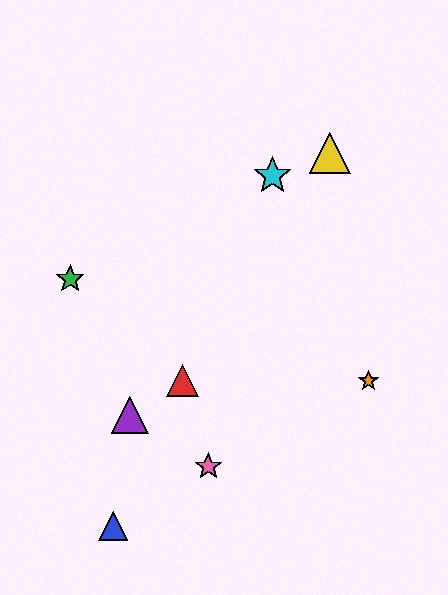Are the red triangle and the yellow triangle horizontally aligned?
No, the red triangle is at y≈381 and the yellow triangle is at y≈153.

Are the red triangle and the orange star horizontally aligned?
Yes, both are at y≈381.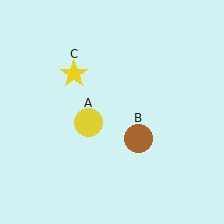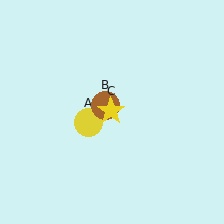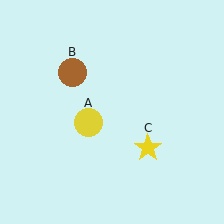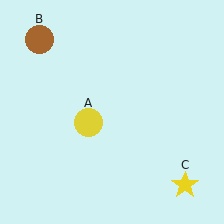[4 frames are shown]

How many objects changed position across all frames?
2 objects changed position: brown circle (object B), yellow star (object C).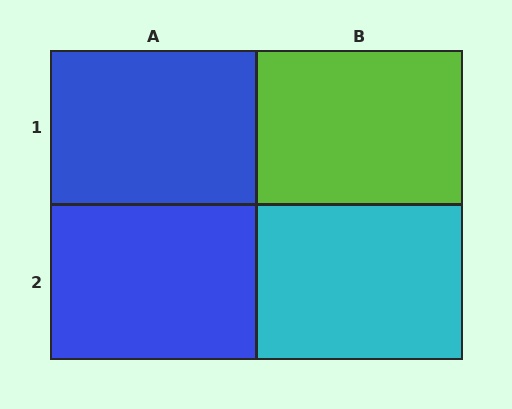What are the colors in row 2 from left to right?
Blue, cyan.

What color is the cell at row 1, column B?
Lime.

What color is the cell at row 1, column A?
Blue.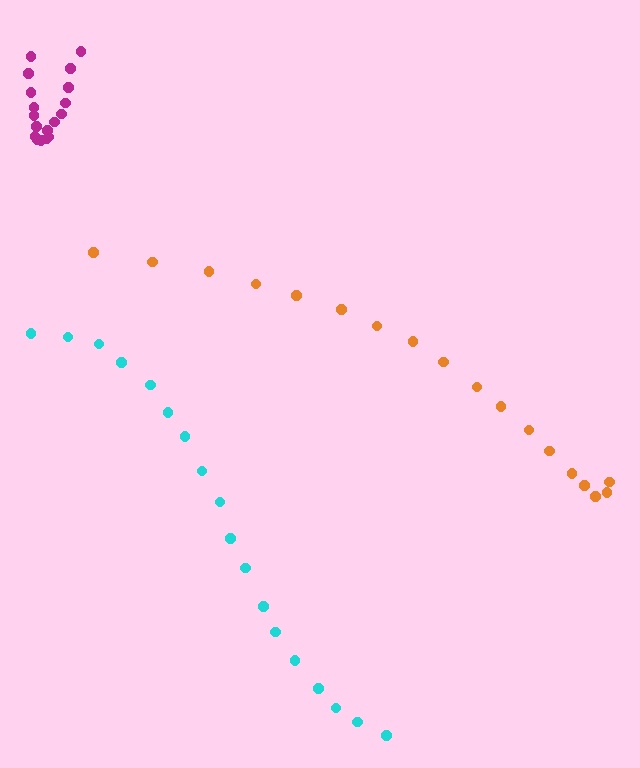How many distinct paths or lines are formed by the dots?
There are 3 distinct paths.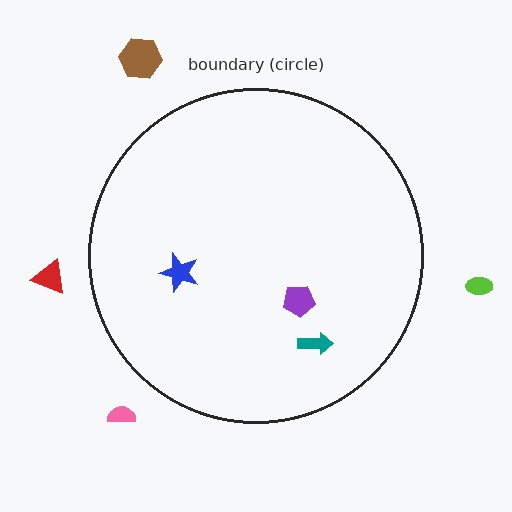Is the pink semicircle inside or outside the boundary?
Outside.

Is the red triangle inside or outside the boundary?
Outside.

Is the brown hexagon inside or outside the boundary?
Outside.